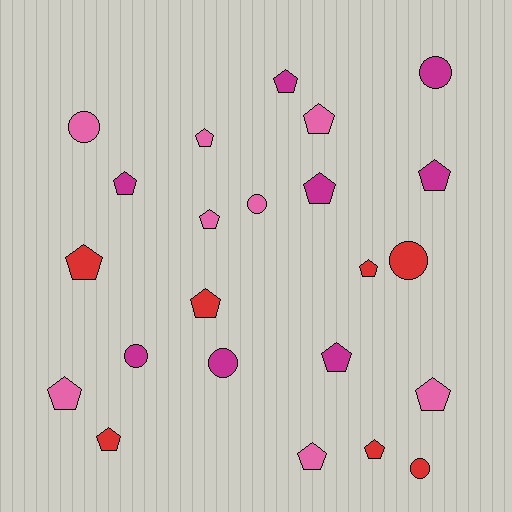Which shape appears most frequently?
Pentagon, with 16 objects.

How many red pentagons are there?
There are 5 red pentagons.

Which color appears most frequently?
Pink, with 8 objects.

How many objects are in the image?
There are 23 objects.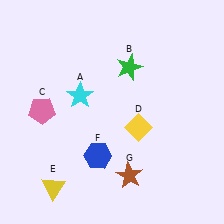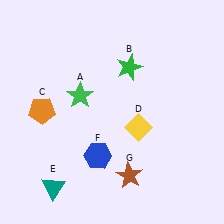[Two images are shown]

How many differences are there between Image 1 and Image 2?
There are 3 differences between the two images.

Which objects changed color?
A changed from cyan to green. C changed from pink to orange. E changed from yellow to teal.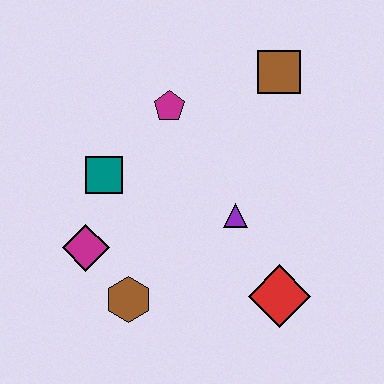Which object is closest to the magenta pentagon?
The teal square is closest to the magenta pentagon.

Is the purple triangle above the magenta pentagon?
No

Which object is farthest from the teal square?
The red diamond is farthest from the teal square.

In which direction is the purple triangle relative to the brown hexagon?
The purple triangle is to the right of the brown hexagon.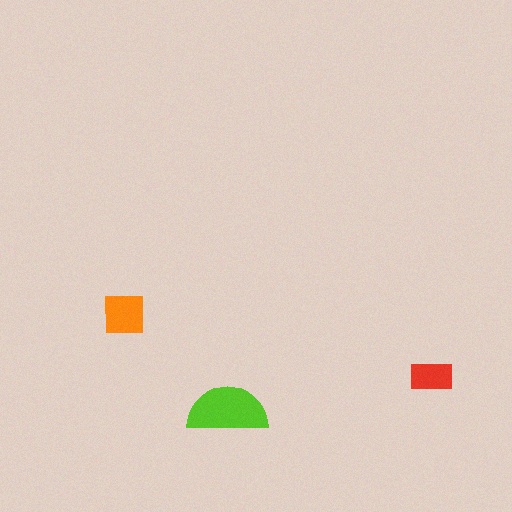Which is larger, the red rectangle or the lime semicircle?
The lime semicircle.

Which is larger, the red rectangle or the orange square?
The orange square.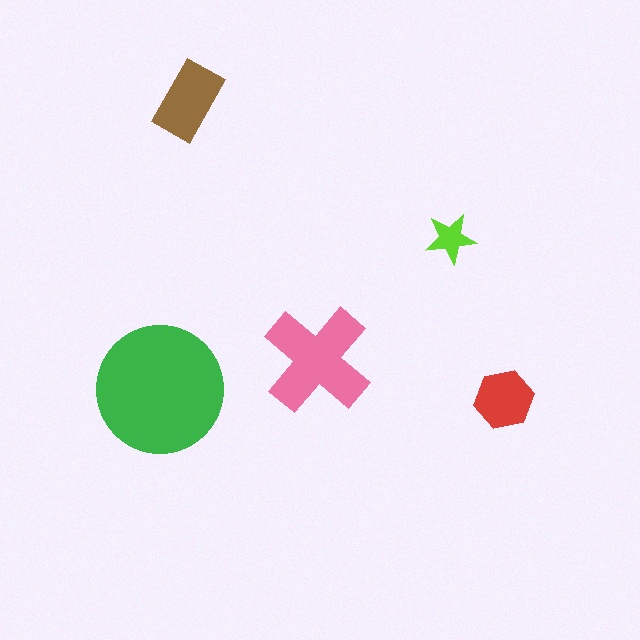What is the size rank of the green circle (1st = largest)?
1st.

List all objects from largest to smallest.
The green circle, the pink cross, the brown rectangle, the red hexagon, the lime star.